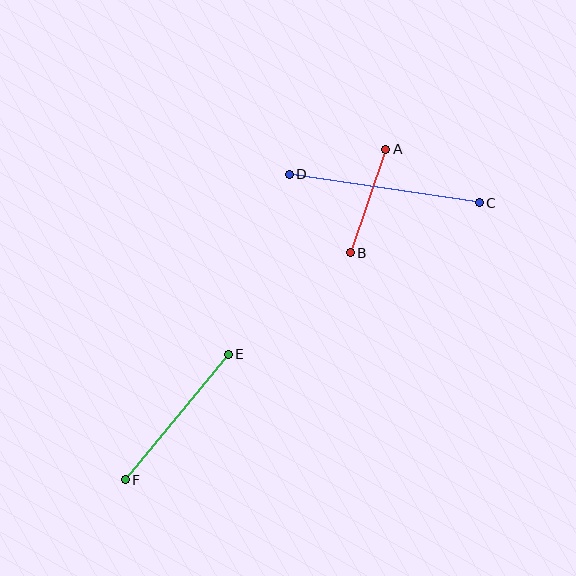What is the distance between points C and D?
The distance is approximately 192 pixels.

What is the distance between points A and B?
The distance is approximately 109 pixels.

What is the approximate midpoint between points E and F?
The midpoint is at approximately (177, 417) pixels.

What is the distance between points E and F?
The distance is approximately 163 pixels.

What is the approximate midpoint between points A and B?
The midpoint is at approximately (368, 201) pixels.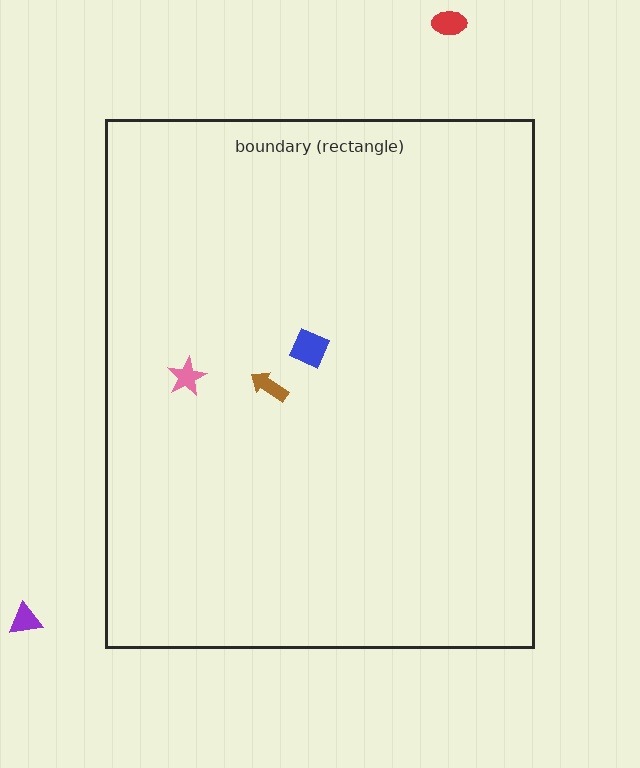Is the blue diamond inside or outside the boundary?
Inside.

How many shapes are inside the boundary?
3 inside, 2 outside.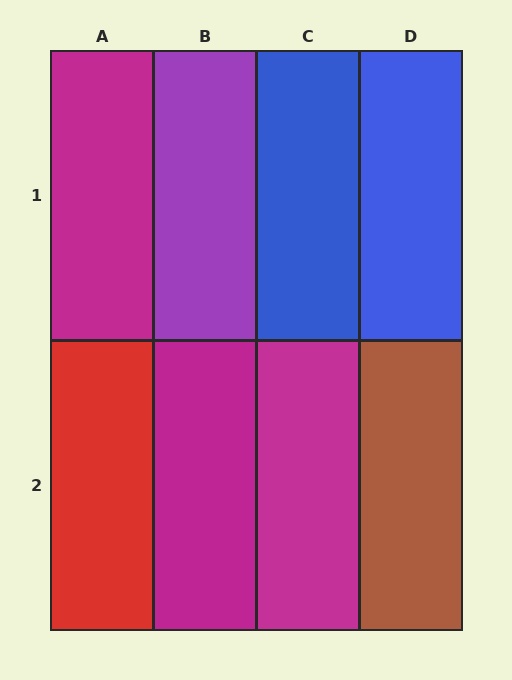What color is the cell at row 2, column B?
Magenta.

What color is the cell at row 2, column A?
Red.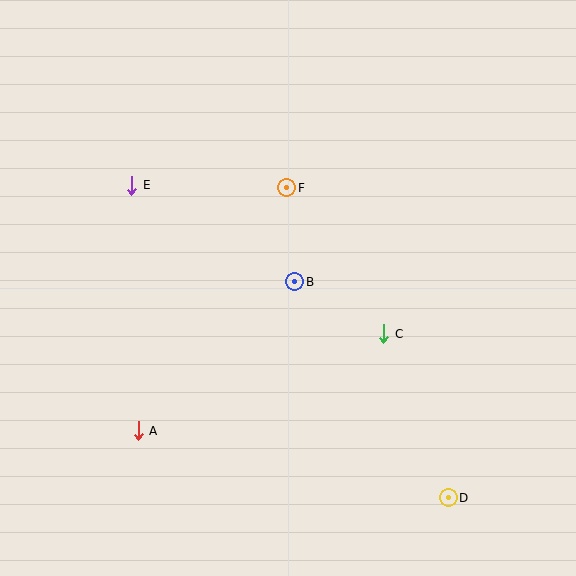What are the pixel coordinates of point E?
Point E is at (132, 185).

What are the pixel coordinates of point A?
Point A is at (138, 431).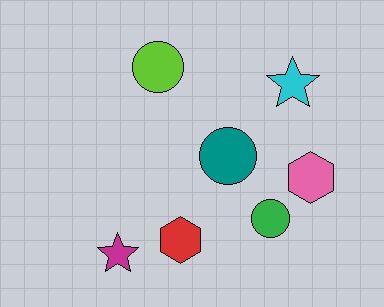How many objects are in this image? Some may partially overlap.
There are 7 objects.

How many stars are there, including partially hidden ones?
There are 2 stars.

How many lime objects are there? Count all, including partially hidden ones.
There is 1 lime object.